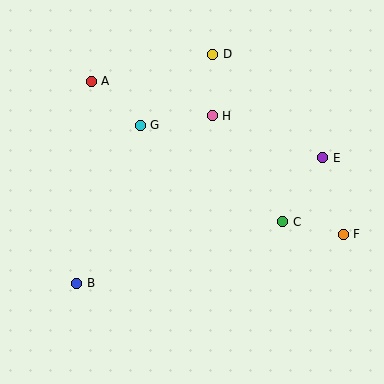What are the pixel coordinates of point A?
Point A is at (91, 81).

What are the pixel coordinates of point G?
Point G is at (140, 125).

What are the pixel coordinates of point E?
Point E is at (323, 158).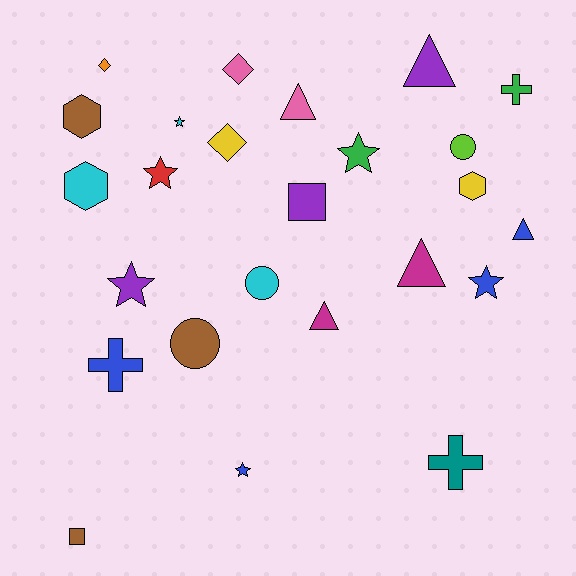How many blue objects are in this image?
There are 4 blue objects.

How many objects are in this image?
There are 25 objects.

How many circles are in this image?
There are 3 circles.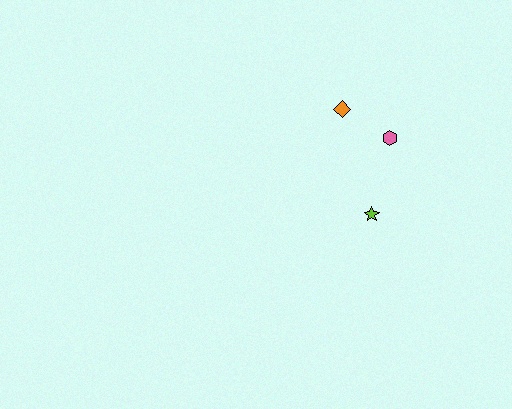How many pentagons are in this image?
There are no pentagons.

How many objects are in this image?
There are 3 objects.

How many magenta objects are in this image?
There are no magenta objects.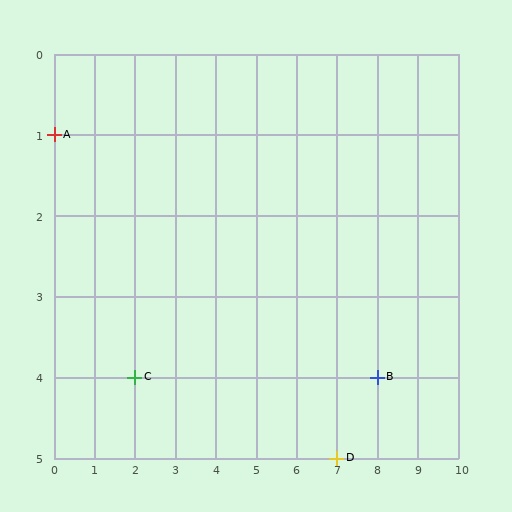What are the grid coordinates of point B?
Point B is at grid coordinates (8, 4).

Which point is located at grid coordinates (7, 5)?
Point D is at (7, 5).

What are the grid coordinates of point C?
Point C is at grid coordinates (2, 4).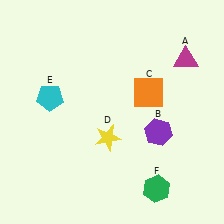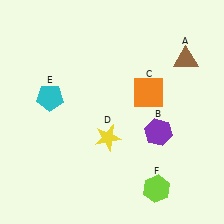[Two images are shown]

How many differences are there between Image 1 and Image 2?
There are 2 differences between the two images.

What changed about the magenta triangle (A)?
In Image 1, A is magenta. In Image 2, it changed to brown.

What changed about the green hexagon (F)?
In Image 1, F is green. In Image 2, it changed to lime.